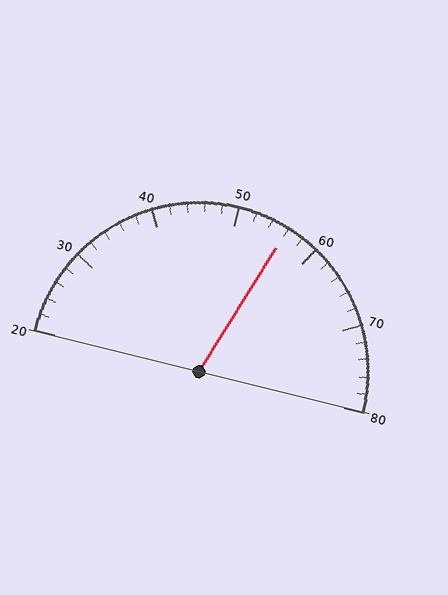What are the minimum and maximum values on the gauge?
The gauge ranges from 20 to 80.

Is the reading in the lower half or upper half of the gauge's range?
The reading is in the upper half of the range (20 to 80).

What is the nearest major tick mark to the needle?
The nearest major tick mark is 60.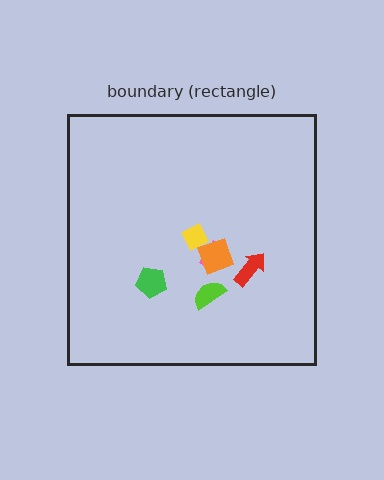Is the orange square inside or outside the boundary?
Inside.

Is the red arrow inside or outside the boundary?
Inside.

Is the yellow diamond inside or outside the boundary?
Inside.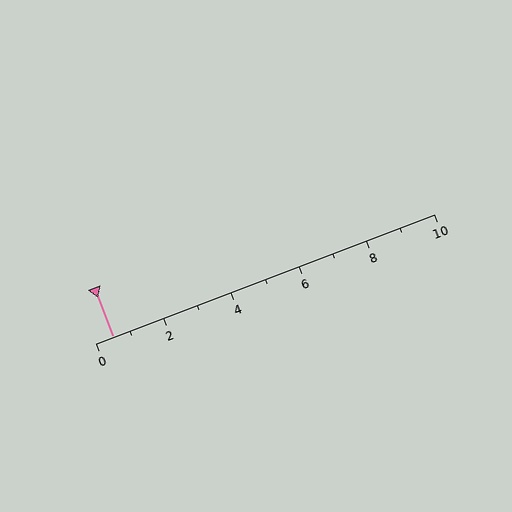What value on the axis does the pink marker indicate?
The marker indicates approximately 0.5.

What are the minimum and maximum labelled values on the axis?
The axis runs from 0 to 10.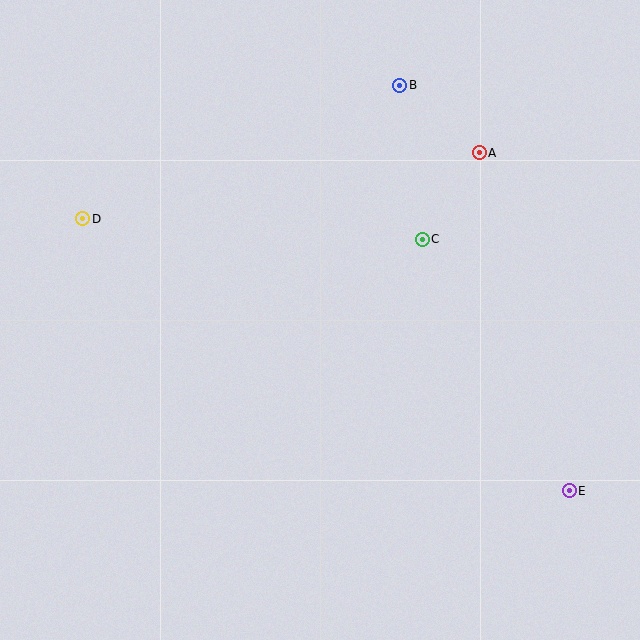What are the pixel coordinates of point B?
Point B is at (400, 85).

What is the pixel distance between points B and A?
The distance between B and A is 104 pixels.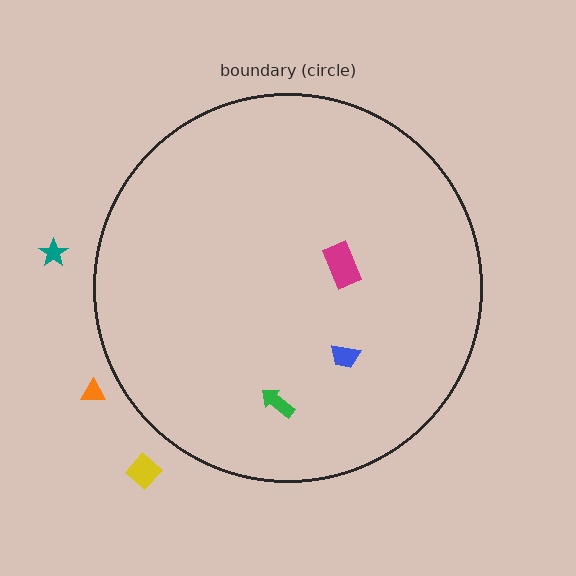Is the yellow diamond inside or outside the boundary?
Outside.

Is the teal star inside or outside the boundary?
Outside.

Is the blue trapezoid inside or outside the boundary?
Inside.